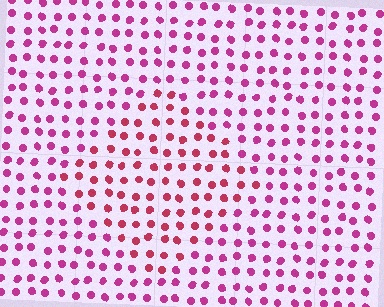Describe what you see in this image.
The image is filled with small magenta elements in a uniform arrangement. A diamond-shaped region is visible where the elements are tinted to a slightly different hue, forming a subtle color boundary.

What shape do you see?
I see a diamond.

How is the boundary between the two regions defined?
The boundary is defined purely by a slight shift in hue (about 25 degrees). Spacing, size, and orientation are identical on both sides.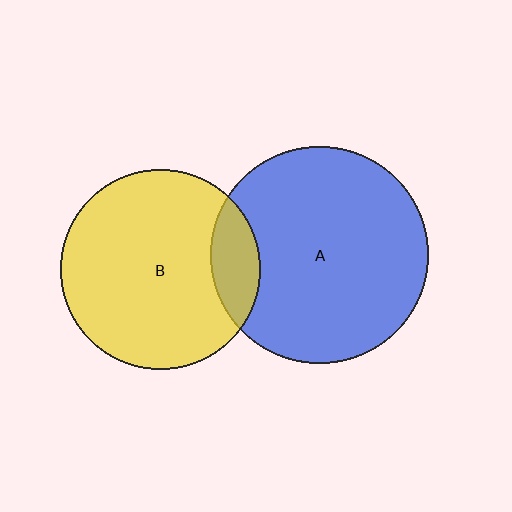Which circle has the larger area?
Circle A (blue).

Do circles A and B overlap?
Yes.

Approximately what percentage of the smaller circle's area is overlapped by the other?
Approximately 15%.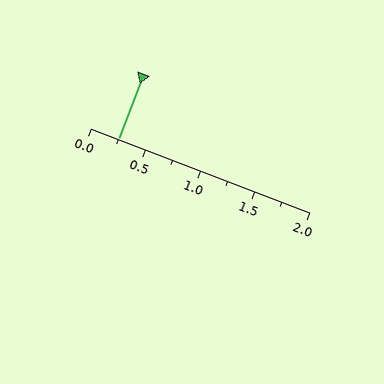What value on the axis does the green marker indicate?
The marker indicates approximately 0.25.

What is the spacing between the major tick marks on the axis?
The major ticks are spaced 0.5 apart.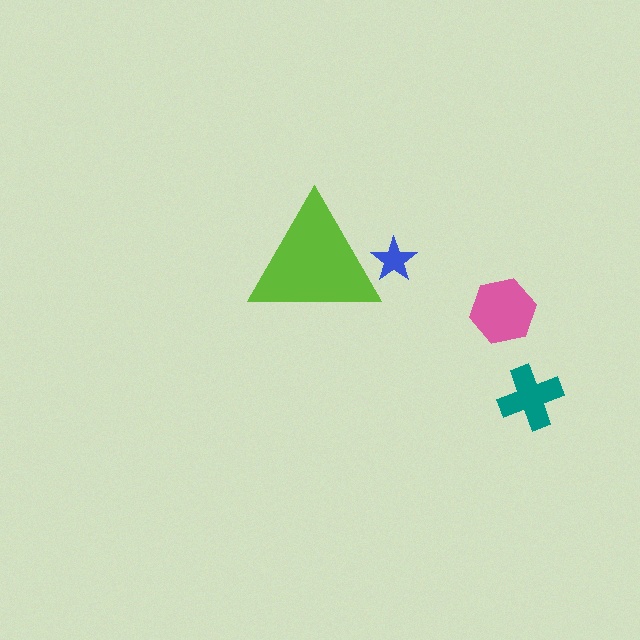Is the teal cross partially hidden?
No, the teal cross is fully visible.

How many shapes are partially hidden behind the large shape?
1 shape is partially hidden.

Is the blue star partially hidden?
Yes, the blue star is partially hidden behind the lime triangle.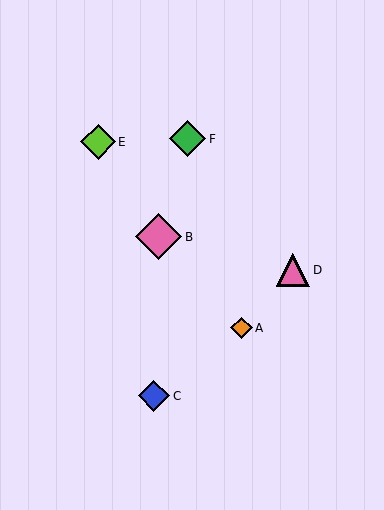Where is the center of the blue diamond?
The center of the blue diamond is at (154, 396).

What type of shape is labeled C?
Shape C is a blue diamond.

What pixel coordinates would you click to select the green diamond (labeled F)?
Click at (188, 139) to select the green diamond F.